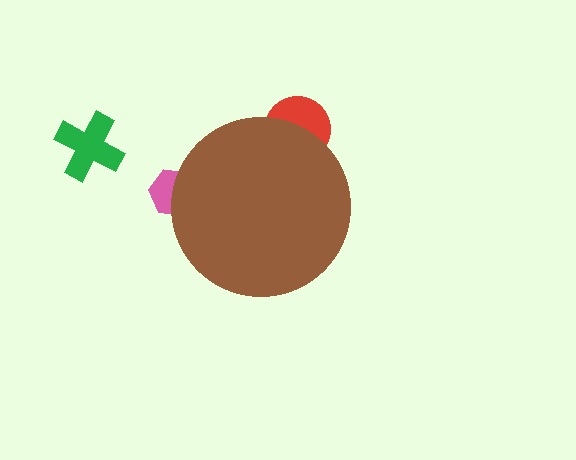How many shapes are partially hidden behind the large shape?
2 shapes are partially hidden.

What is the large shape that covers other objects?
A brown circle.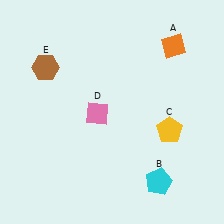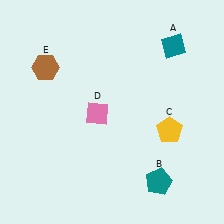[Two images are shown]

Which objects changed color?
A changed from orange to teal. B changed from cyan to teal.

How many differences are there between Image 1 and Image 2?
There are 2 differences between the two images.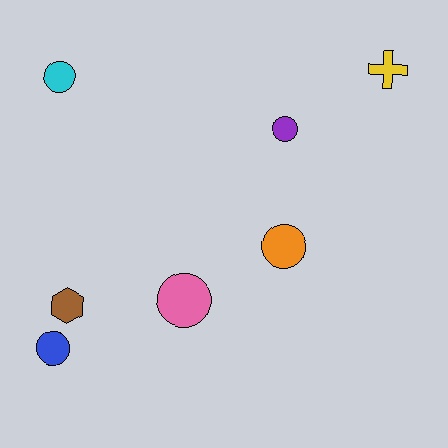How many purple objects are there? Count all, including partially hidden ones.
There is 1 purple object.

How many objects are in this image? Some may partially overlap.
There are 7 objects.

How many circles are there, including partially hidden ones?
There are 5 circles.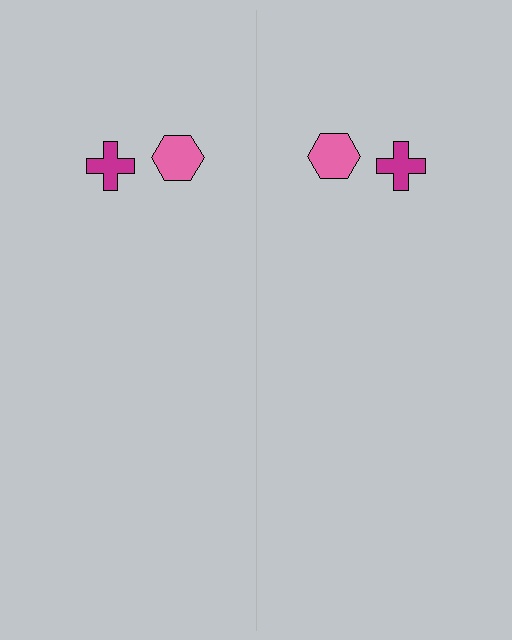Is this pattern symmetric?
Yes, this pattern has bilateral (reflection) symmetry.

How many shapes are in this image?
There are 4 shapes in this image.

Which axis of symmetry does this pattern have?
The pattern has a vertical axis of symmetry running through the center of the image.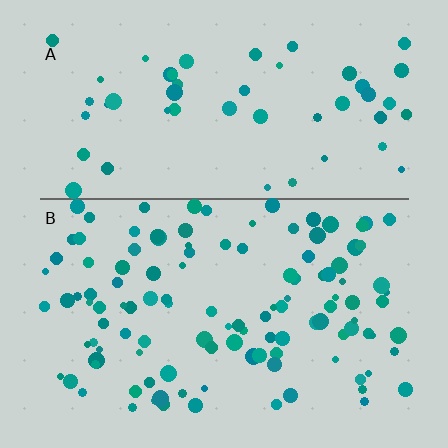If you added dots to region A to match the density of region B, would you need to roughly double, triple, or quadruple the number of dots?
Approximately double.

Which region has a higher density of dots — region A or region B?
B (the bottom).